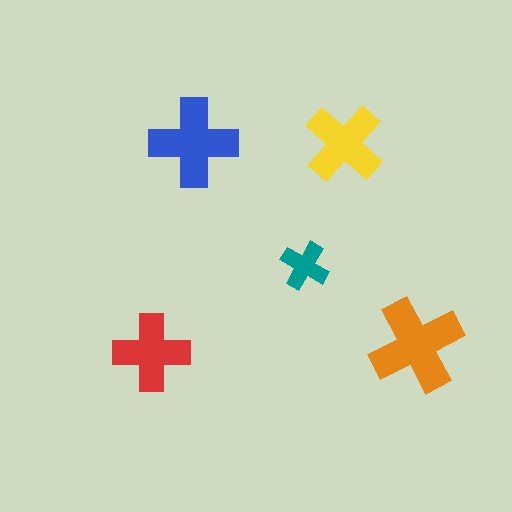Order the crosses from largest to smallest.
the orange one, the blue one, the yellow one, the red one, the teal one.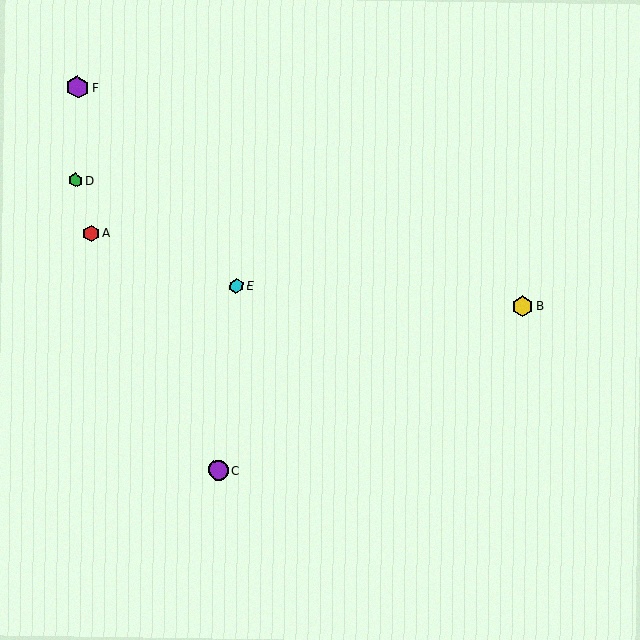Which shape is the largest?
The purple hexagon (labeled F) is the largest.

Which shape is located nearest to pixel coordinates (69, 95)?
The purple hexagon (labeled F) at (78, 87) is nearest to that location.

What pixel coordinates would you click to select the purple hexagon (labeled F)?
Click at (78, 87) to select the purple hexagon F.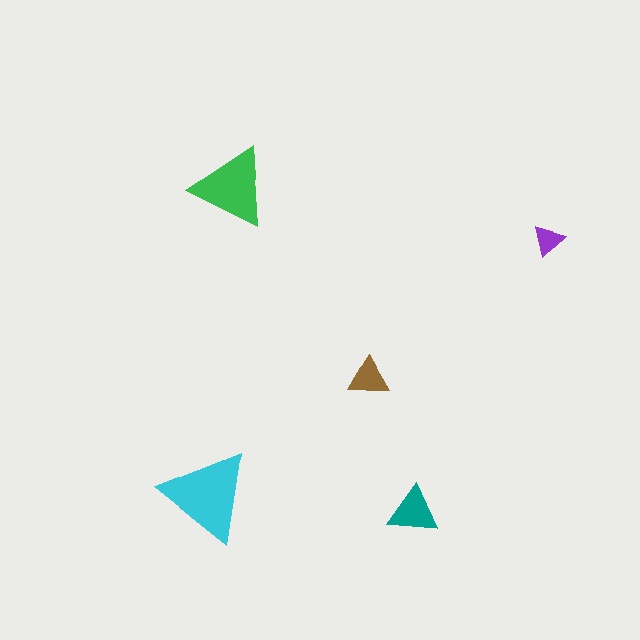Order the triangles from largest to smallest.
the cyan one, the green one, the teal one, the brown one, the purple one.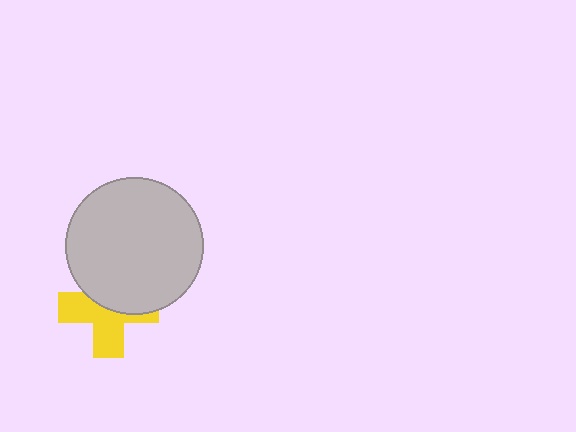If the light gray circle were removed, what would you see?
You would see the complete yellow cross.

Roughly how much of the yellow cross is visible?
About half of it is visible (roughly 54%).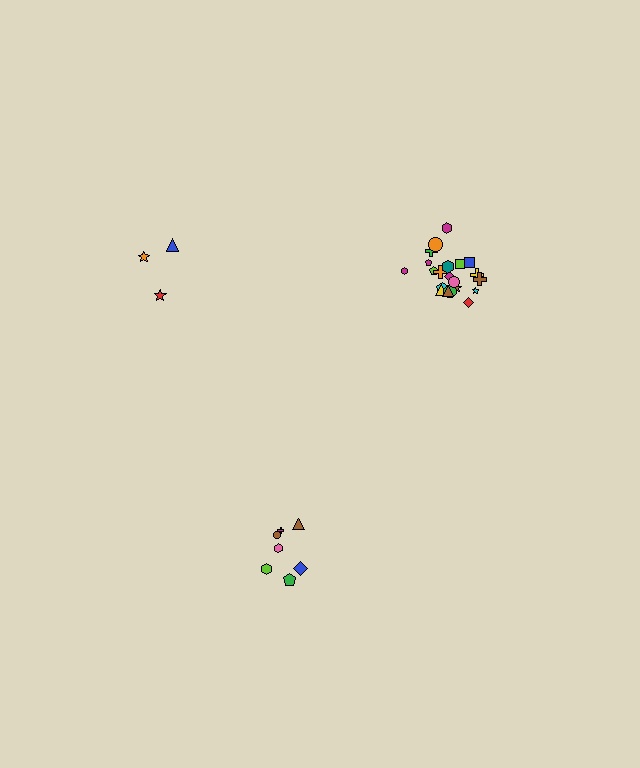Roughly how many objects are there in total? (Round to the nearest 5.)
Roughly 30 objects in total.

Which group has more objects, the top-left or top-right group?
The top-right group.